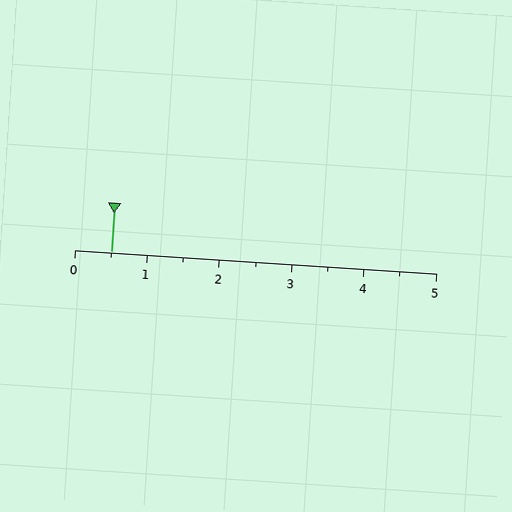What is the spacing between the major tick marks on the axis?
The major ticks are spaced 1 apart.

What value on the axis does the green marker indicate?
The marker indicates approximately 0.5.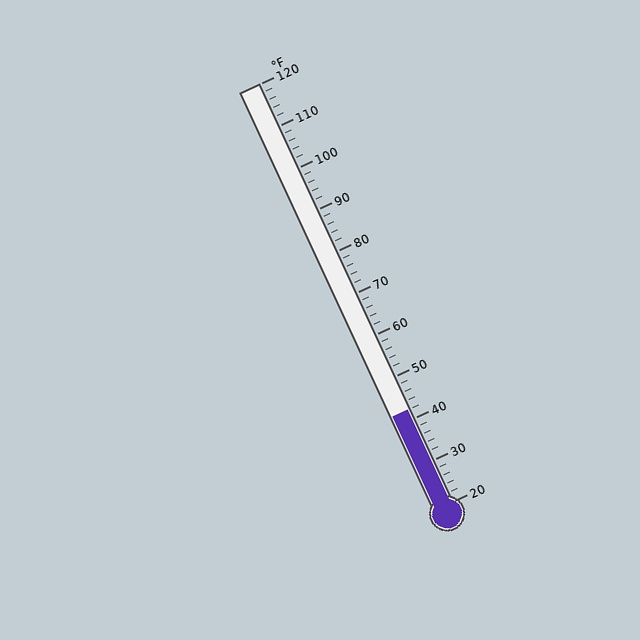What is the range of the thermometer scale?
The thermometer scale ranges from 20°F to 120°F.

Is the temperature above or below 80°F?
The temperature is below 80°F.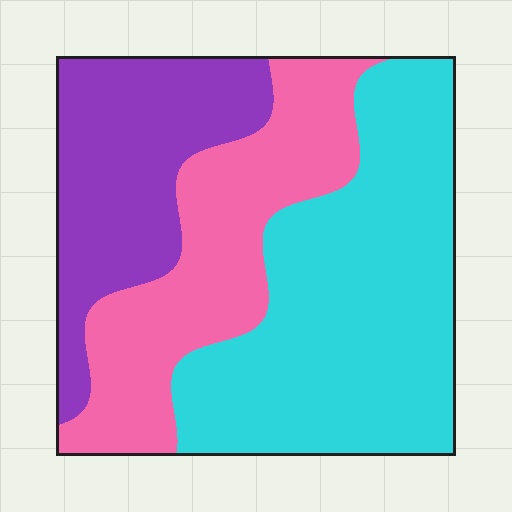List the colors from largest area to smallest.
From largest to smallest: cyan, pink, purple.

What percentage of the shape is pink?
Pink takes up about one quarter (1/4) of the shape.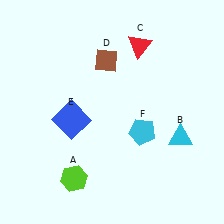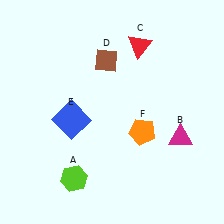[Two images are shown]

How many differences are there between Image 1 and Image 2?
There are 2 differences between the two images.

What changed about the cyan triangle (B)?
In Image 1, B is cyan. In Image 2, it changed to magenta.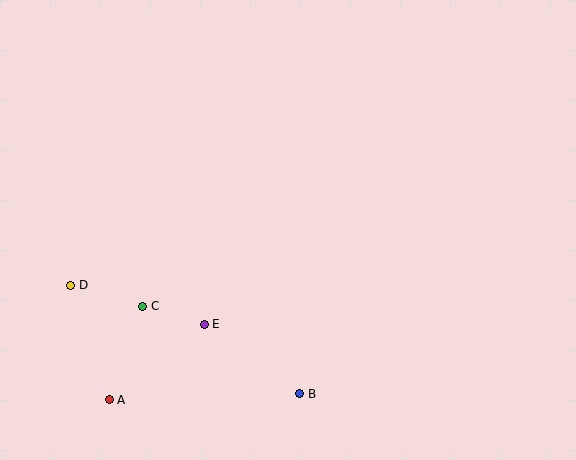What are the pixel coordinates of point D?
Point D is at (71, 285).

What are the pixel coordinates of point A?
Point A is at (109, 400).